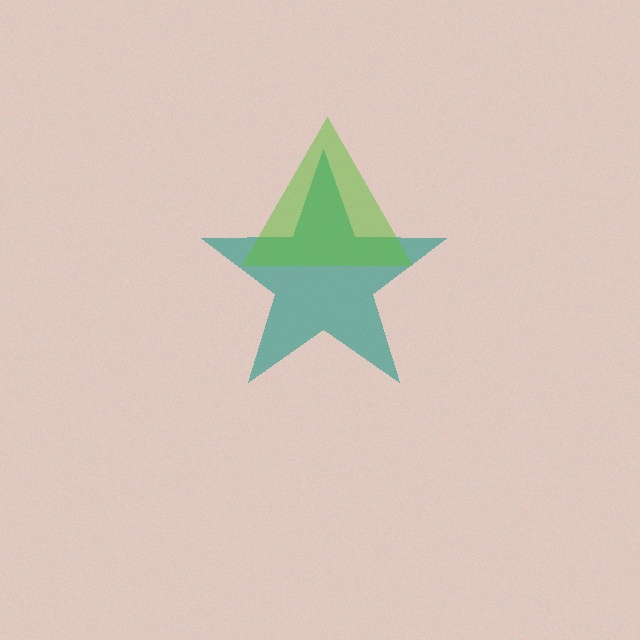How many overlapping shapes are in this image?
There are 2 overlapping shapes in the image.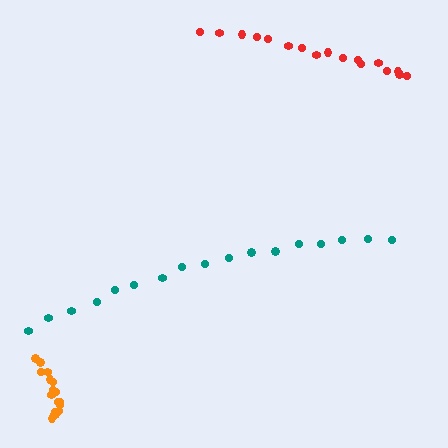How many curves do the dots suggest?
There are 3 distinct paths.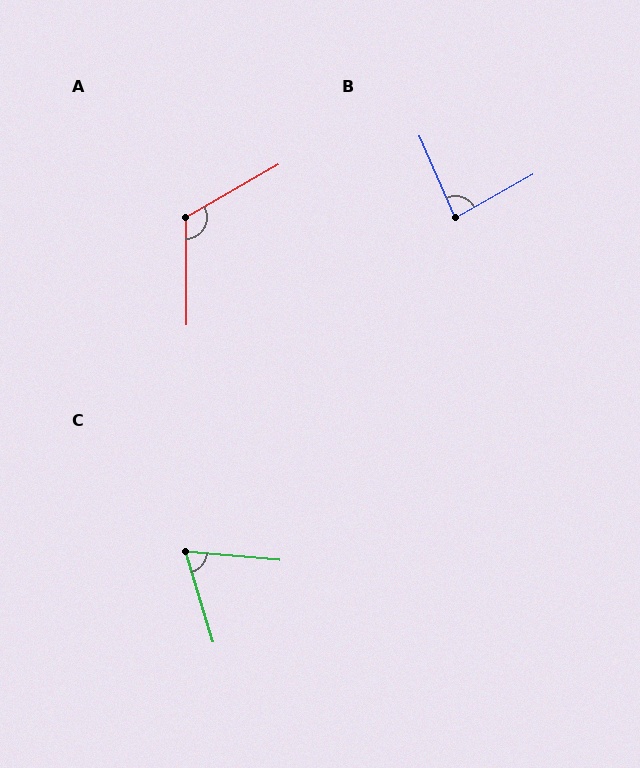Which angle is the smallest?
C, at approximately 68 degrees.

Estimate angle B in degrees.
Approximately 84 degrees.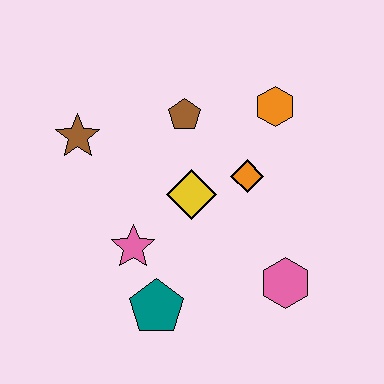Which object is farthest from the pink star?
The orange hexagon is farthest from the pink star.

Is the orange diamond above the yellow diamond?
Yes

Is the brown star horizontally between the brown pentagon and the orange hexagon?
No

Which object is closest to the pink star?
The teal pentagon is closest to the pink star.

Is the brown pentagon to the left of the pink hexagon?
Yes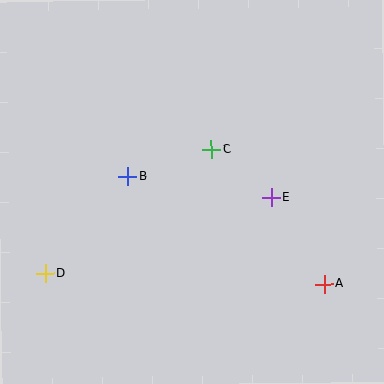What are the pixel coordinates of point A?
Point A is at (324, 284).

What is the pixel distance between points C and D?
The distance between C and D is 207 pixels.